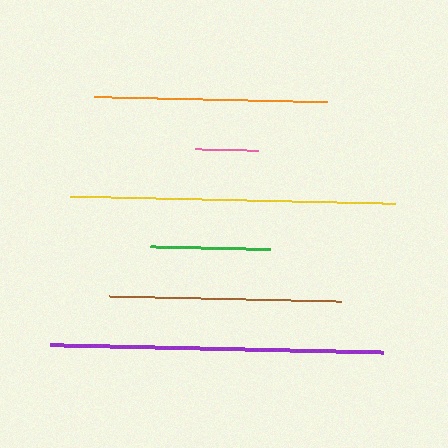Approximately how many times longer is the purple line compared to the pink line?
The purple line is approximately 5.2 times the length of the pink line.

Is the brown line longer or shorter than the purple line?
The purple line is longer than the brown line.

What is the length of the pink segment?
The pink segment is approximately 64 pixels long.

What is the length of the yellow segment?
The yellow segment is approximately 326 pixels long.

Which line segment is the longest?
The purple line is the longest at approximately 332 pixels.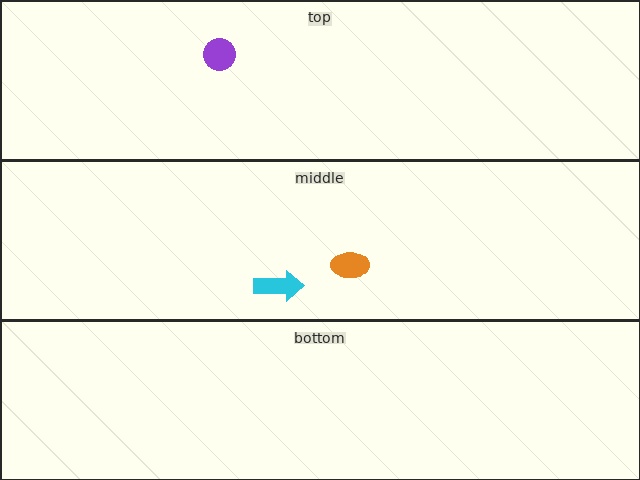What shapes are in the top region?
The purple circle.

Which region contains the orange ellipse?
The middle region.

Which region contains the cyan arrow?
The middle region.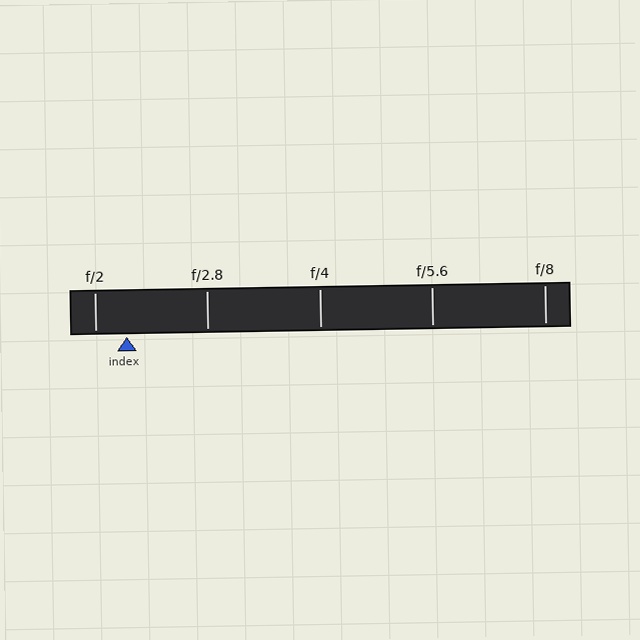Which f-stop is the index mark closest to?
The index mark is closest to f/2.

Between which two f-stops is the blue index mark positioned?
The index mark is between f/2 and f/2.8.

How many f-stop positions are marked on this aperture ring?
There are 5 f-stop positions marked.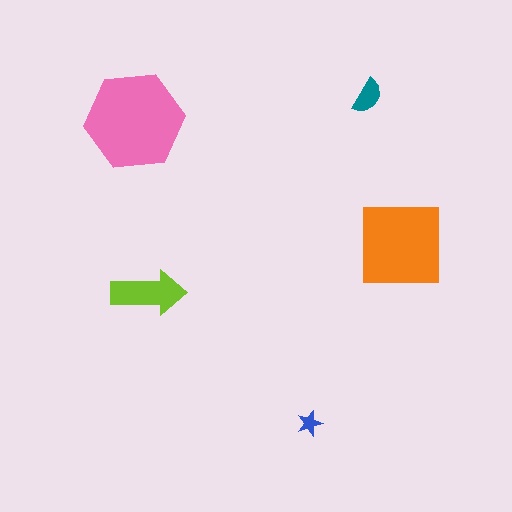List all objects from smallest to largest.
The blue star, the teal semicircle, the lime arrow, the orange square, the pink hexagon.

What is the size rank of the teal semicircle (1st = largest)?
4th.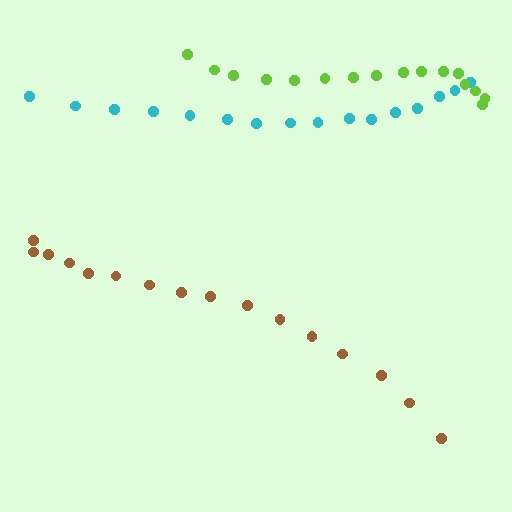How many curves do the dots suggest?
There are 3 distinct paths.